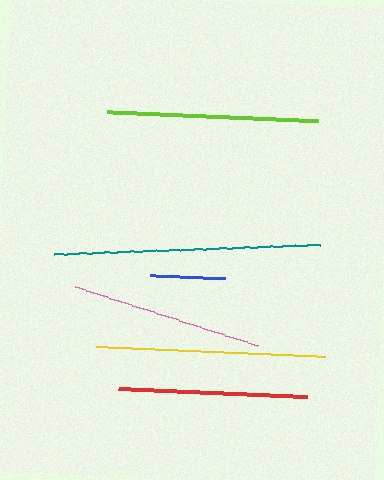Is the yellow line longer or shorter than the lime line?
The yellow line is longer than the lime line.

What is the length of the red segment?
The red segment is approximately 188 pixels long.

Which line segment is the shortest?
The blue line is the shortest at approximately 76 pixels.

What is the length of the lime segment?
The lime segment is approximately 211 pixels long.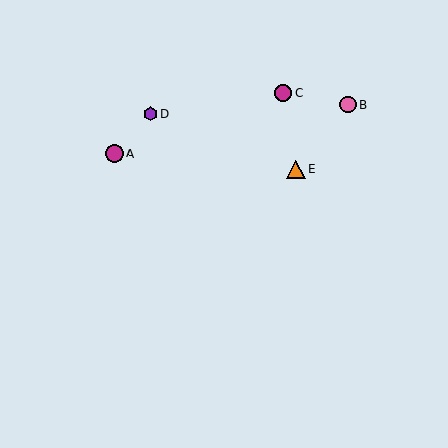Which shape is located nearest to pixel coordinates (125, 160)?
The magenta circle (labeled A) at (115, 154) is nearest to that location.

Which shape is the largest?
The orange triangle (labeled E) is the largest.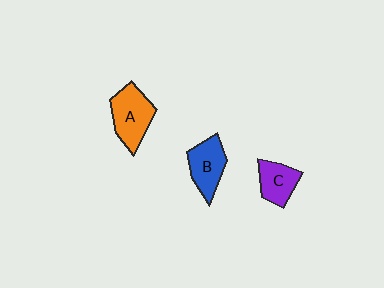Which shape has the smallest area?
Shape C (purple).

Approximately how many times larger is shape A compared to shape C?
Approximately 1.4 times.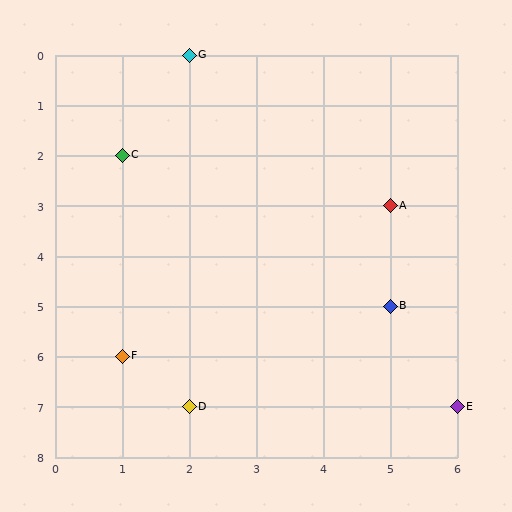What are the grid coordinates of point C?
Point C is at grid coordinates (1, 2).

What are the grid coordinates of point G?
Point G is at grid coordinates (2, 0).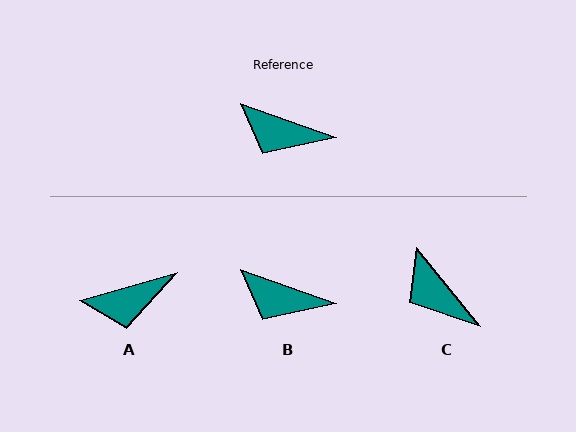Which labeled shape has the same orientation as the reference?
B.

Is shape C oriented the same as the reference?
No, it is off by about 31 degrees.